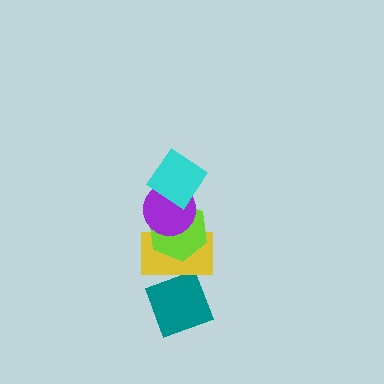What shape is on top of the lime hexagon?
The purple circle is on top of the lime hexagon.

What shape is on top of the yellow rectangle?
The lime hexagon is on top of the yellow rectangle.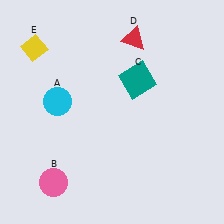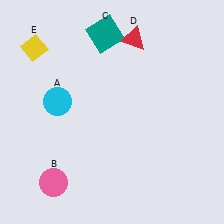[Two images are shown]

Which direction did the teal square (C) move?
The teal square (C) moved up.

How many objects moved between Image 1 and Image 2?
1 object moved between the two images.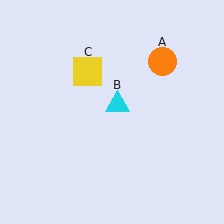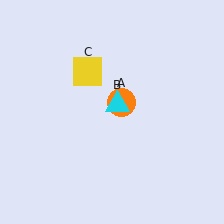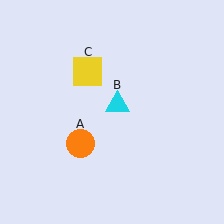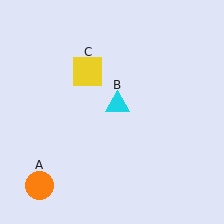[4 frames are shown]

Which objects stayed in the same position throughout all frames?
Cyan triangle (object B) and yellow square (object C) remained stationary.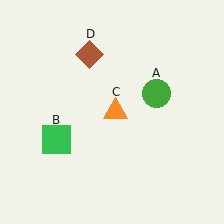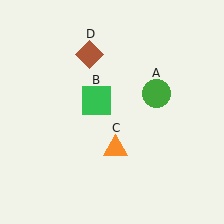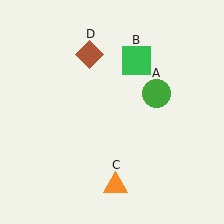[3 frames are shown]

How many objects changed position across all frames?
2 objects changed position: green square (object B), orange triangle (object C).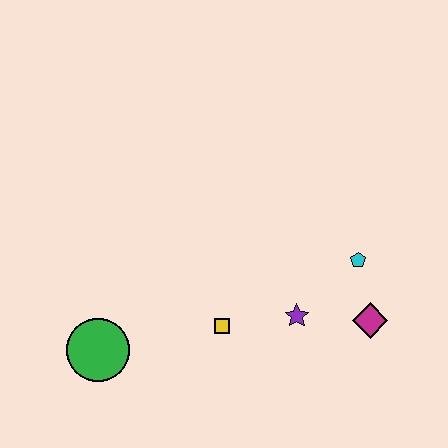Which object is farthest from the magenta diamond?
The green circle is farthest from the magenta diamond.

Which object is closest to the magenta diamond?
The cyan pentagon is closest to the magenta diamond.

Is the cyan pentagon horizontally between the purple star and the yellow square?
No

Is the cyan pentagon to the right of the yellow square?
Yes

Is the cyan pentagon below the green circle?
No